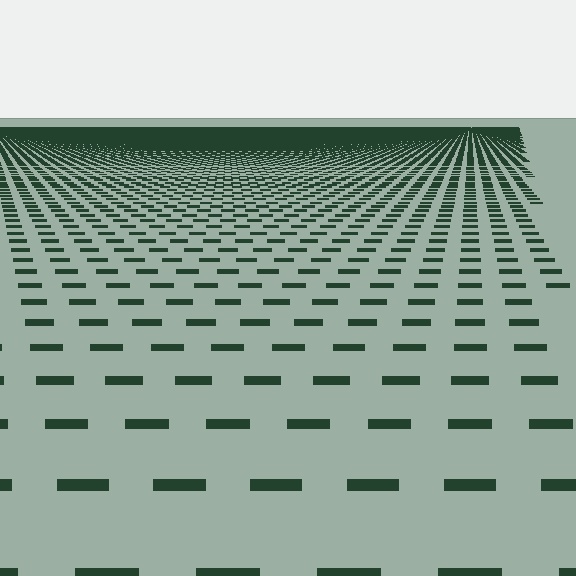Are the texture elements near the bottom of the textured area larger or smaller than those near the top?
Larger. Near the bottom, elements are closer to the viewer and appear at a bigger on-screen size.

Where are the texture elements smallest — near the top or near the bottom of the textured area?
Near the top.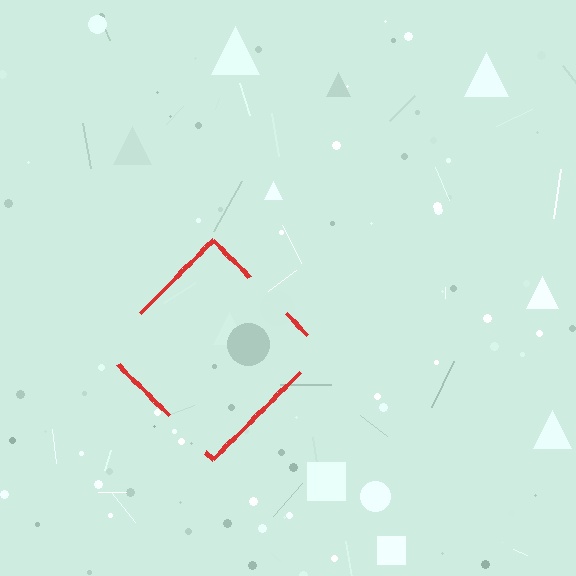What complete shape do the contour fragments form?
The contour fragments form a diamond.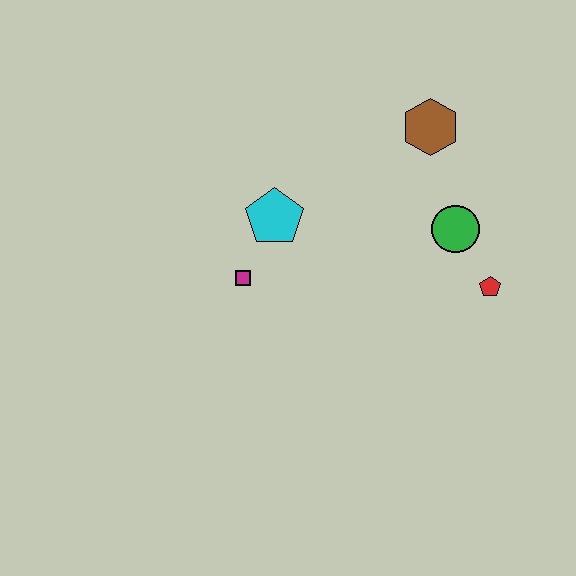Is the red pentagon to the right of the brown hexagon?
Yes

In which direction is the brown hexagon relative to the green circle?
The brown hexagon is above the green circle.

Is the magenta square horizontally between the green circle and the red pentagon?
No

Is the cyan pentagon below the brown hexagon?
Yes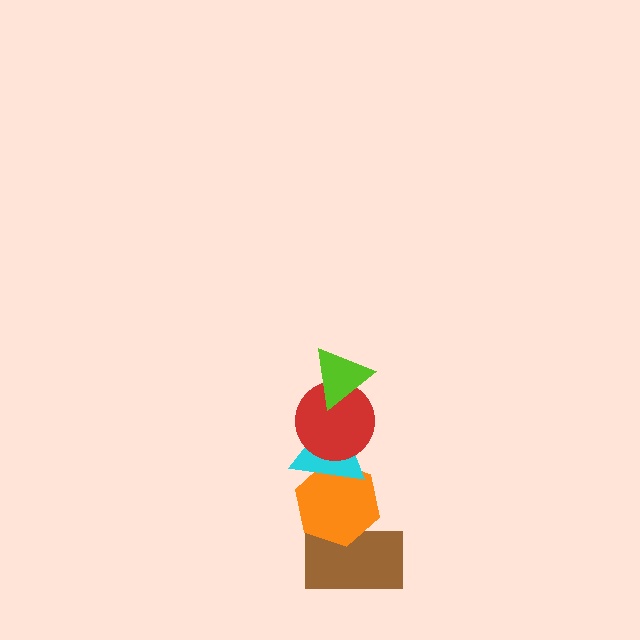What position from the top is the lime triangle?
The lime triangle is 1st from the top.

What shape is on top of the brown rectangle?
The orange hexagon is on top of the brown rectangle.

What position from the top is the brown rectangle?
The brown rectangle is 5th from the top.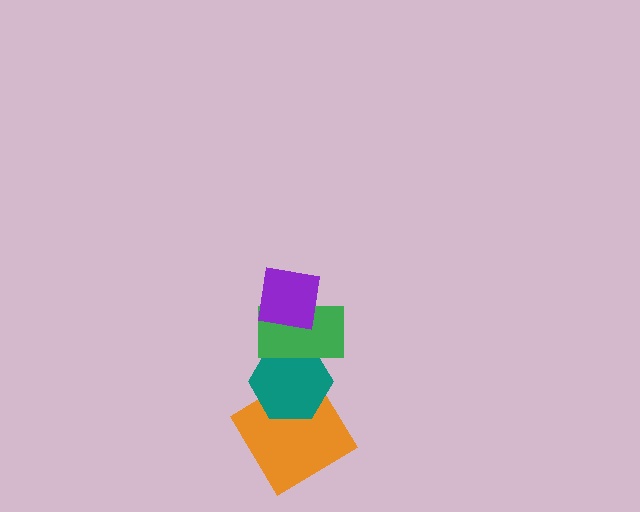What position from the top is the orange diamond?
The orange diamond is 4th from the top.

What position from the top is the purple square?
The purple square is 1st from the top.